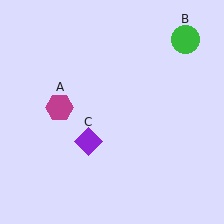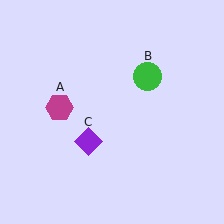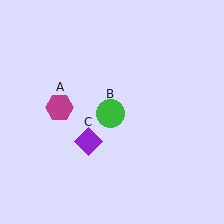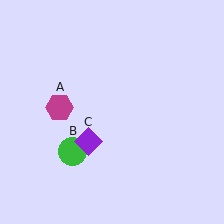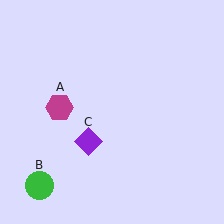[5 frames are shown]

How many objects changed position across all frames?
1 object changed position: green circle (object B).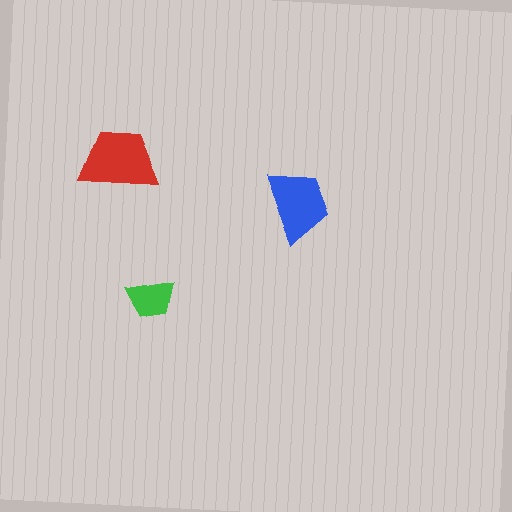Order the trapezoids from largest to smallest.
the red one, the blue one, the green one.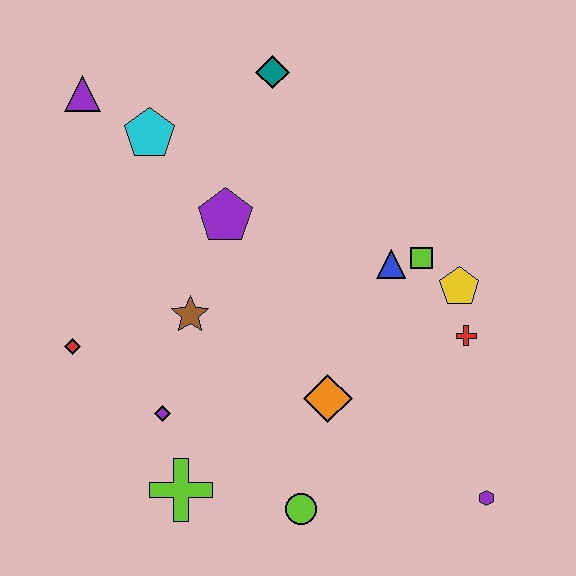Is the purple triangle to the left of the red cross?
Yes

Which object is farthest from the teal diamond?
The purple hexagon is farthest from the teal diamond.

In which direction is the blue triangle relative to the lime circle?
The blue triangle is above the lime circle.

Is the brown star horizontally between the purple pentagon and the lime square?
No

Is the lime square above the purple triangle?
No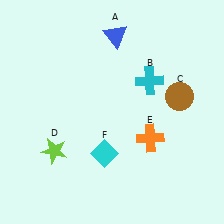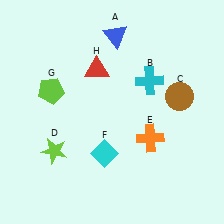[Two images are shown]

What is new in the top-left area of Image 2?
A lime pentagon (G) was added in the top-left area of Image 2.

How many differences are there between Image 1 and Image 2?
There are 2 differences between the two images.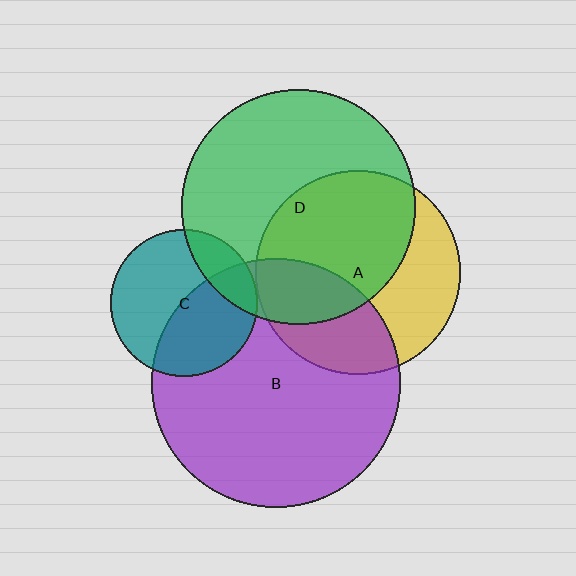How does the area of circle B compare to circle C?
Approximately 2.9 times.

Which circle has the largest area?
Circle B (purple).